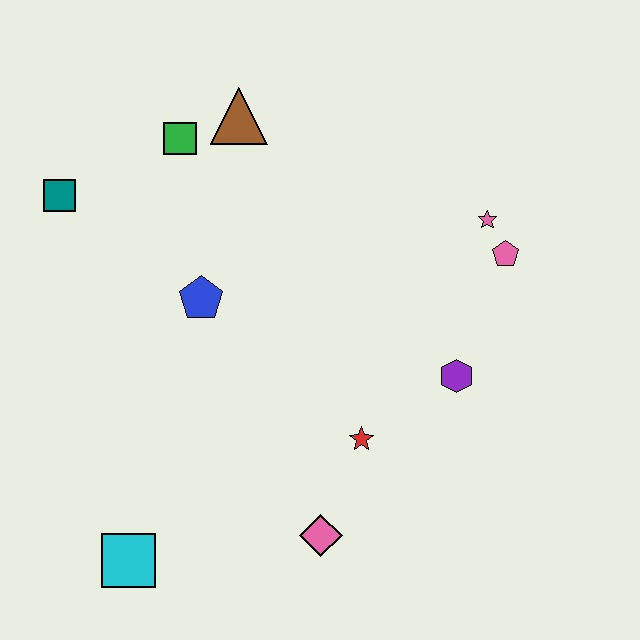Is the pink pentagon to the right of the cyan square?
Yes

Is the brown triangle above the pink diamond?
Yes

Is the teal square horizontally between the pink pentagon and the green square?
No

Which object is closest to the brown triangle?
The green square is closest to the brown triangle.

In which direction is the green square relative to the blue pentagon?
The green square is above the blue pentagon.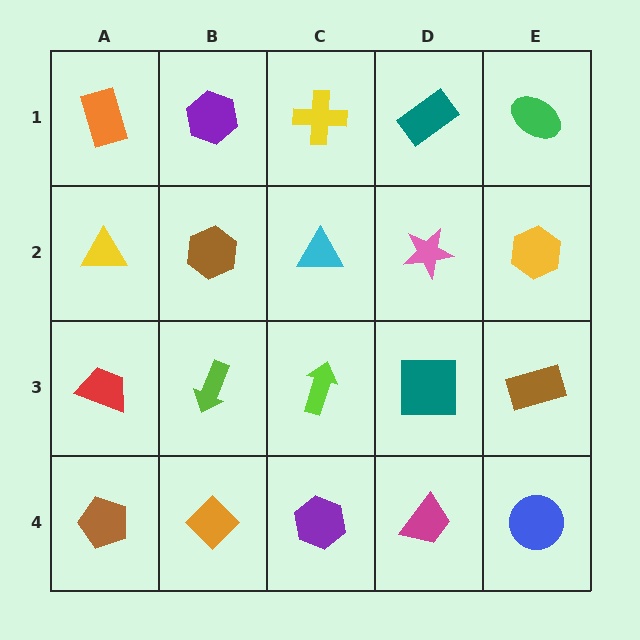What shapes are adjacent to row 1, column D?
A pink star (row 2, column D), a yellow cross (row 1, column C), a green ellipse (row 1, column E).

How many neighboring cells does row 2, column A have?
3.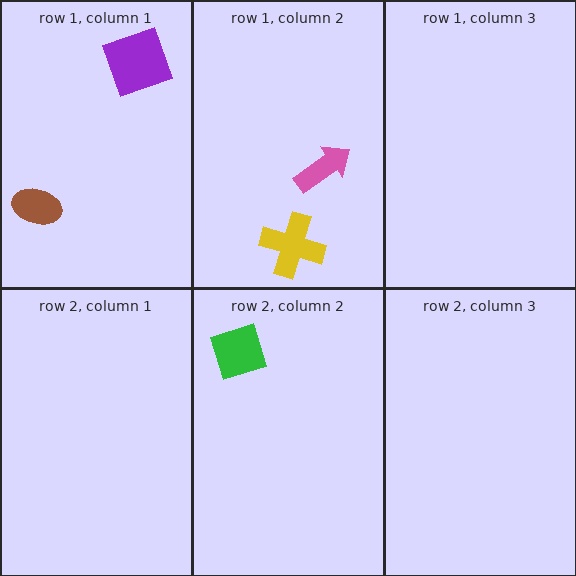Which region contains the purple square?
The row 1, column 1 region.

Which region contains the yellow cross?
The row 1, column 2 region.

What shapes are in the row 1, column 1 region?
The brown ellipse, the purple square.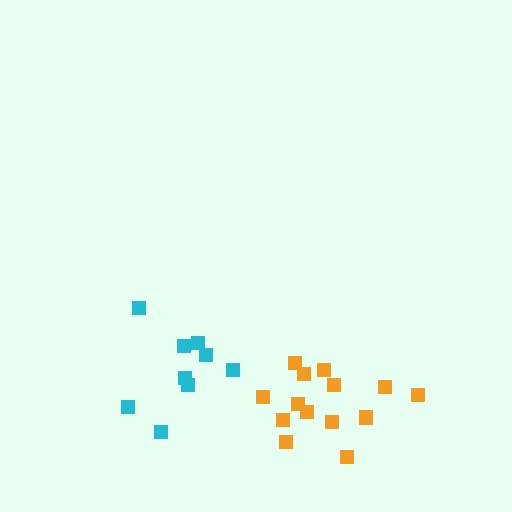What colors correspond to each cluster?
The clusters are colored: orange, cyan.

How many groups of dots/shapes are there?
There are 2 groups.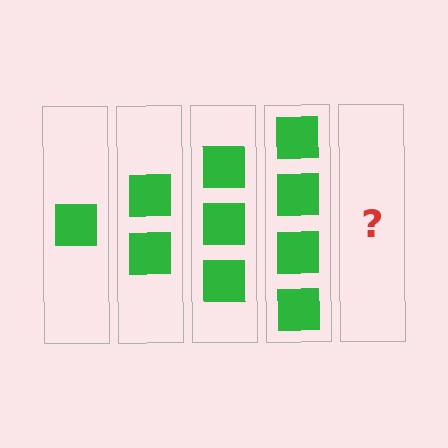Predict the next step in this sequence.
The next step is 5 squares.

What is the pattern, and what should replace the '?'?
The pattern is that each step adds one more square. The '?' should be 5 squares.